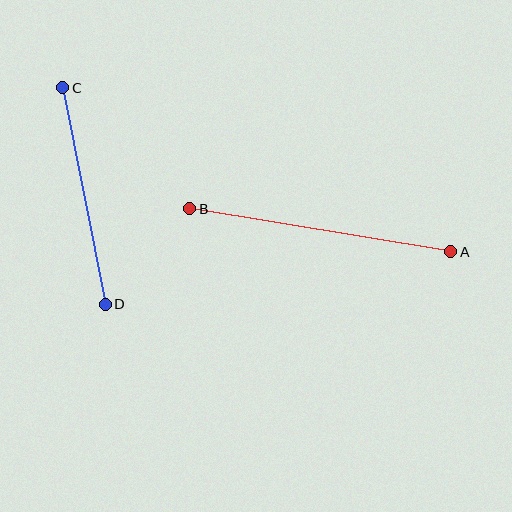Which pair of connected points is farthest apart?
Points A and B are farthest apart.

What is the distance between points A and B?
The distance is approximately 264 pixels.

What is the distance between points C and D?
The distance is approximately 221 pixels.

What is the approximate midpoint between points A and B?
The midpoint is at approximately (320, 230) pixels.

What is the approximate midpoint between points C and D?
The midpoint is at approximately (84, 196) pixels.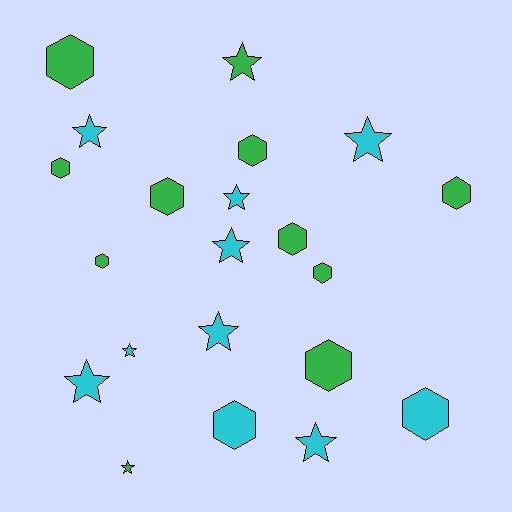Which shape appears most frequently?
Hexagon, with 11 objects.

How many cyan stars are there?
There are 8 cyan stars.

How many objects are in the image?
There are 21 objects.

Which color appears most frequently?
Green, with 11 objects.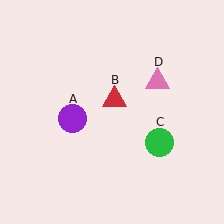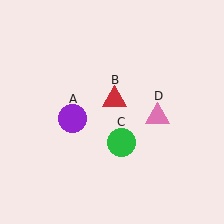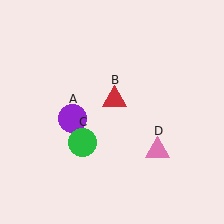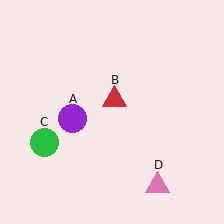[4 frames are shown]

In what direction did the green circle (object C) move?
The green circle (object C) moved left.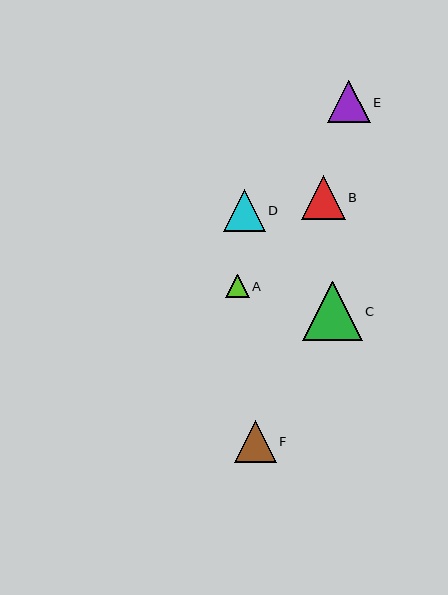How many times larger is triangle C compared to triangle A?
Triangle C is approximately 2.5 times the size of triangle A.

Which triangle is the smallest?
Triangle A is the smallest with a size of approximately 24 pixels.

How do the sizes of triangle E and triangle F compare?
Triangle E and triangle F are approximately the same size.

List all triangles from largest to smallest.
From largest to smallest: C, B, E, D, F, A.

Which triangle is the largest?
Triangle C is the largest with a size of approximately 59 pixels.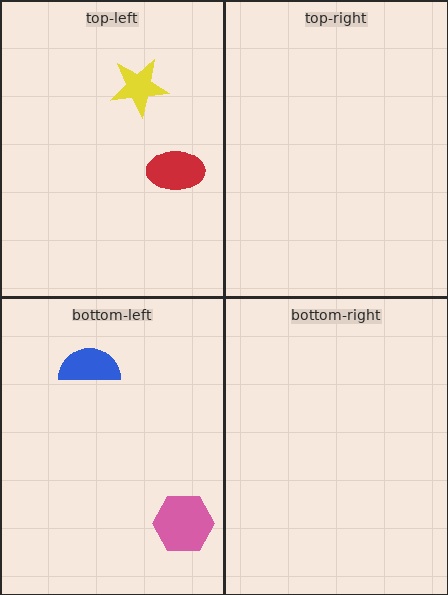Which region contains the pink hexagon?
The bottom-left region.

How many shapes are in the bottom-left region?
2.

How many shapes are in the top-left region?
2.